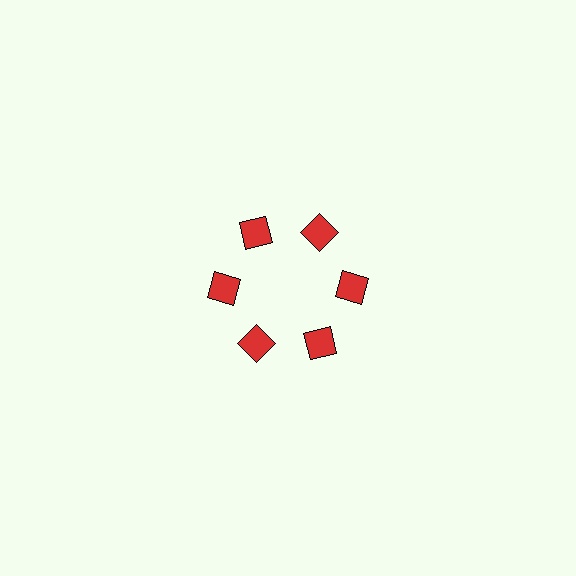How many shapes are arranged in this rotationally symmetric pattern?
There are 6 shapes, arranged in 6 groups of 1.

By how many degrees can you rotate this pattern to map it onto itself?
The pattern maps onto itself every 60 degrees of rotation.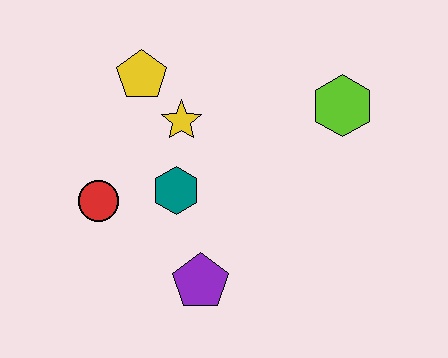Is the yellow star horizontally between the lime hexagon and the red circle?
Yes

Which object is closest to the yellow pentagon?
The yellow star is closest to the yellow pentagon.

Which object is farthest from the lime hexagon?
The red circle is farthest from the lime hexagon.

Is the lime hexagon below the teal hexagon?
No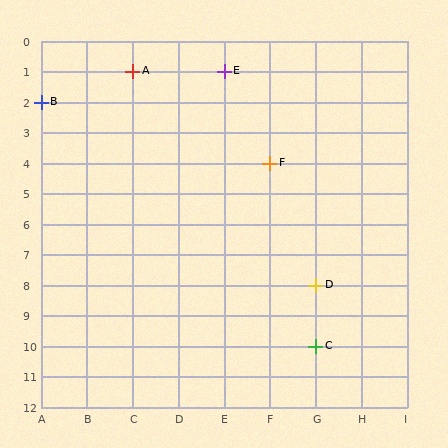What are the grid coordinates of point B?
Point B is at grid coordinates (A, 2).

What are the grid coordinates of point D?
Point D is at grid coordinates (G, 8).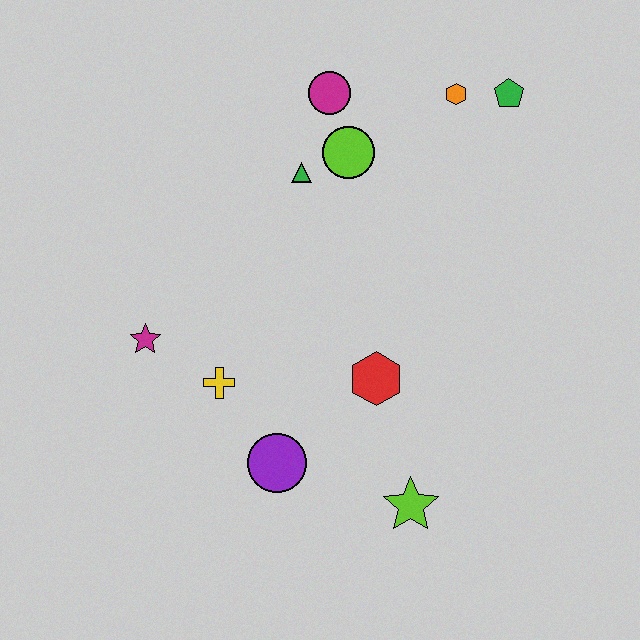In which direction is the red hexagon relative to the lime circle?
The red hexagon is below the lime circle.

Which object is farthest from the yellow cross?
The green pentagon is farthest from the yellow cross.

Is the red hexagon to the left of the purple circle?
No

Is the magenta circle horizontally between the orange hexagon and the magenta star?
Yes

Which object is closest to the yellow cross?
The magenta star is closest to the yellow cross.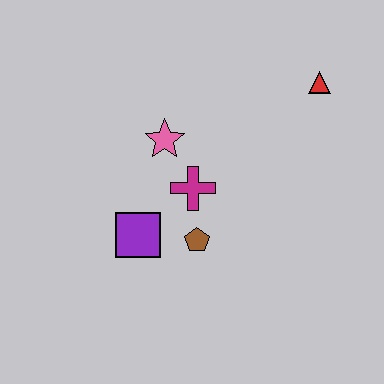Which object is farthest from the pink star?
The red triangle is farthest from the pink star.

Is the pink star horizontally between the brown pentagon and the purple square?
Yes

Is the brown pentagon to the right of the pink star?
Yes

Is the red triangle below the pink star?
No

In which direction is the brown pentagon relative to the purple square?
The brown pentagon is to the right of the purple square.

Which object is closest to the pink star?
The magenta cross is closest to the pink star.